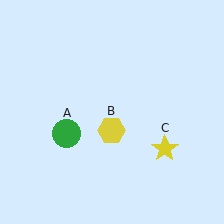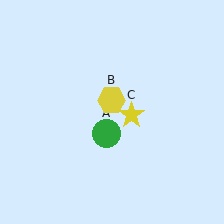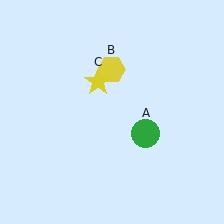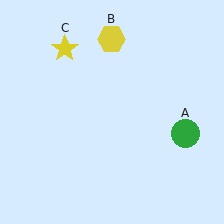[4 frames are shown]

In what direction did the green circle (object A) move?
The green circle (object A) moved right.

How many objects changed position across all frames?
3 objects changed position: green circle (object A), yellow hexagon (object B), yellow star (object C).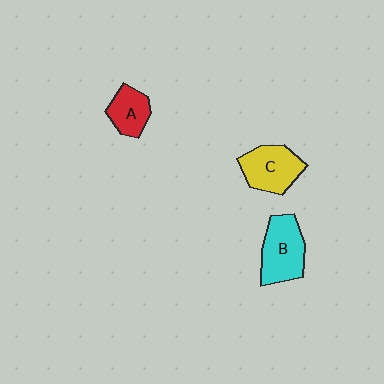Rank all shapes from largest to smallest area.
From largest to smallest: B (cyan), C (yellow), A (red).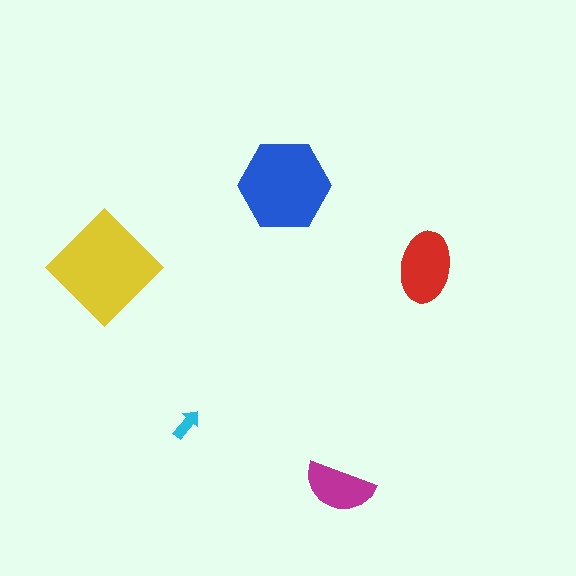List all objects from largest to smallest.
The yellow diamond, the blue hexagon, the red ellipse, the magenta semicircle, the cyan arrow.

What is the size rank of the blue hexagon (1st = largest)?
2nd.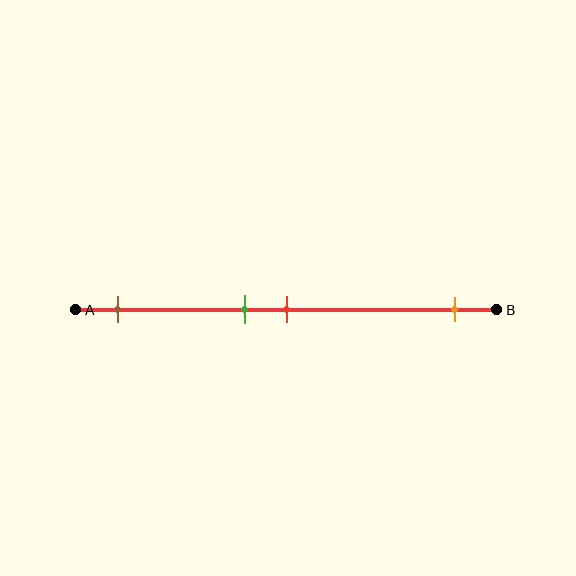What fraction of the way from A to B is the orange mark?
The orange mark is approximately 90% (0.9) of the way from A to B.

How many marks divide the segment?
There are 4 marks dividing the segment.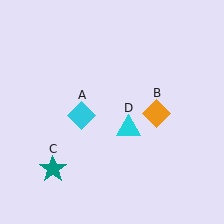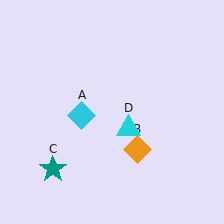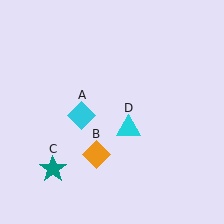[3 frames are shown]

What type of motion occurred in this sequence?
The orange diamond (object B) rotated clockwise around the center of the scene.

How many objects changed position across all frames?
1 object changed position: orange diamond (object B).